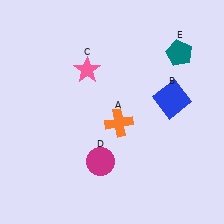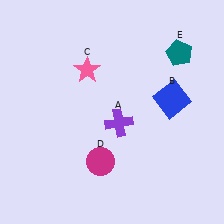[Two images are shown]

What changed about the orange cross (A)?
In Image 1, A is orange. In Image 2, it changed to purple.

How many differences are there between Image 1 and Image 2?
There is 1 difference between the two images.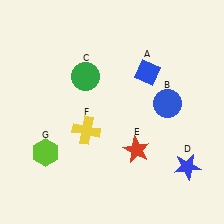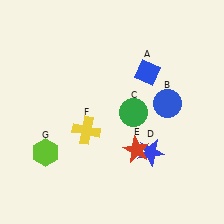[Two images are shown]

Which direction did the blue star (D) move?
The blue star (D) moved left.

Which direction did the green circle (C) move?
The green circle (C) moved right.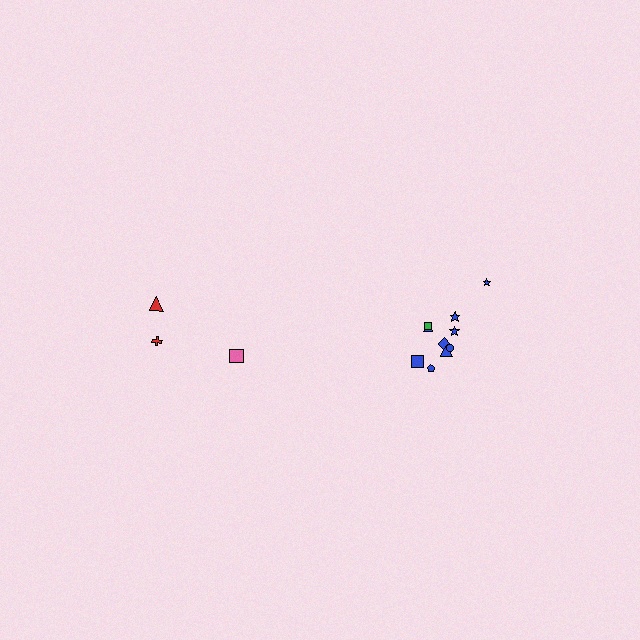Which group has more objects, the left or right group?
The right group.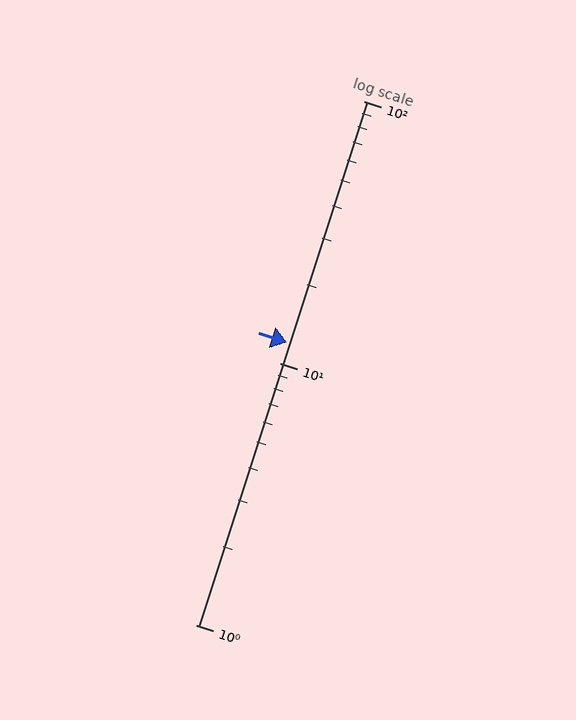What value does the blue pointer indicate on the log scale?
The pointer indicates approximately 12.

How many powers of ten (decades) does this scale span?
The scale spans 2 decades, from 1 to 100.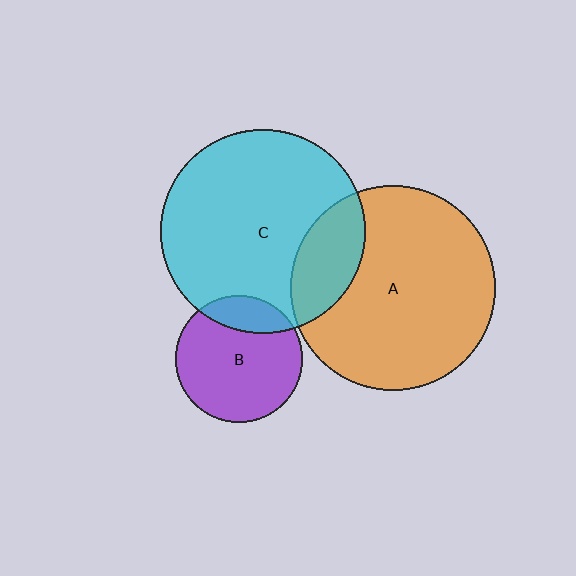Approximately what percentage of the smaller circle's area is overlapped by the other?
Approximately 20%.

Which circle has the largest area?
Circle A (orange).